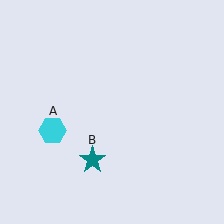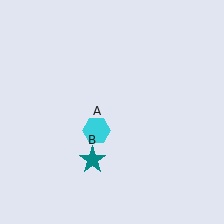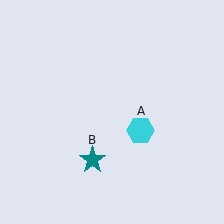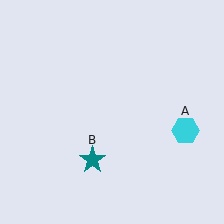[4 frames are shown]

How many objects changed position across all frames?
1 object changed position: cyan hexagon (object A).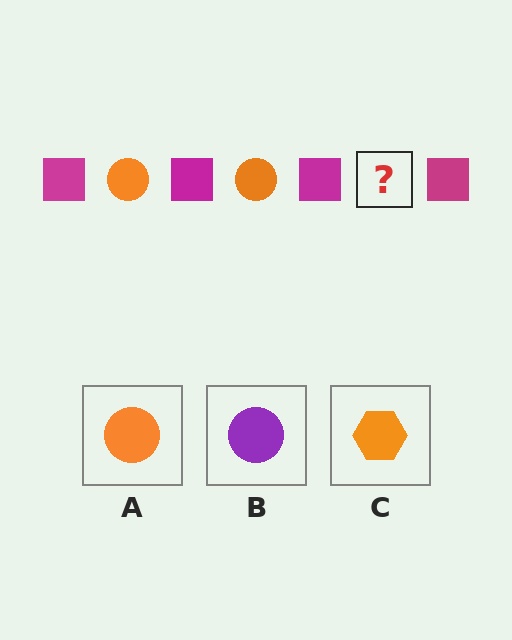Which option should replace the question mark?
Option A.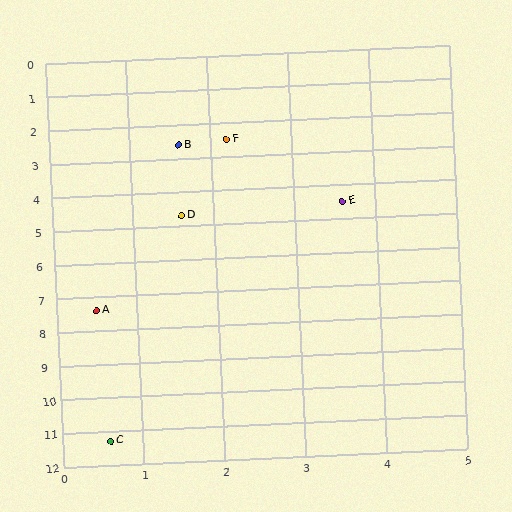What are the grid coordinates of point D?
Point D is at approximately (1.6, 4.7).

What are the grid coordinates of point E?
Point E is at approximately (3.6, 4.5).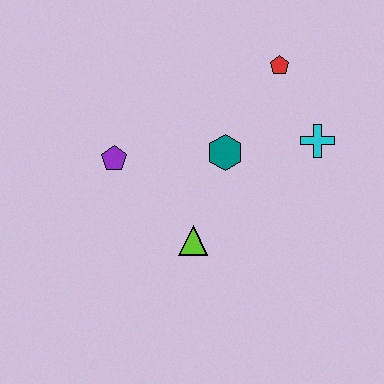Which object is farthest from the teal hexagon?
The purple pentagon is farthest from the teal hexagon.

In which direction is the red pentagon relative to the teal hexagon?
The red pentagon is above the teal hexagon.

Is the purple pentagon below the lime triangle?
No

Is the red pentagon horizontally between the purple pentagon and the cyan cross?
Yes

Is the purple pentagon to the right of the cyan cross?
No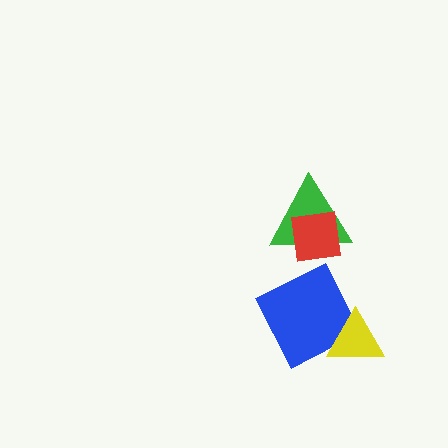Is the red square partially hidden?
No, no other shape covers it.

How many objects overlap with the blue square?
1 object overlaps with the blue square.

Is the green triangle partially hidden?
Yes, it is partially covered by another shape.